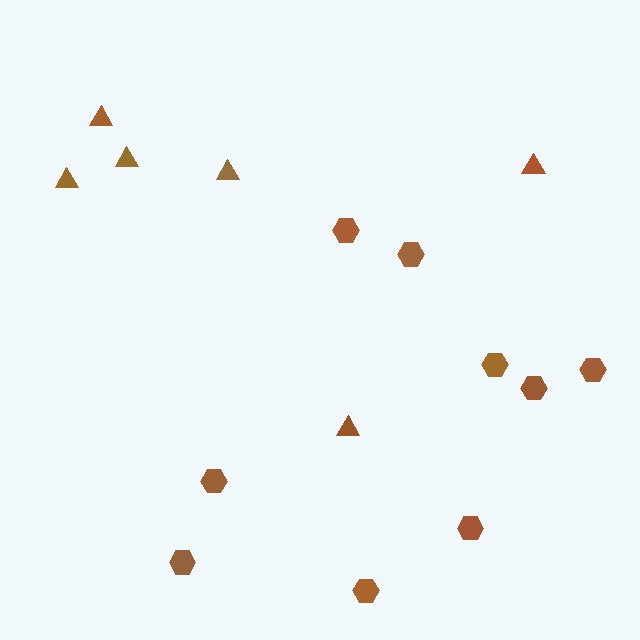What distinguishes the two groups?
There are 2 groups: one group of triangles (6) and one group of hexagons (9).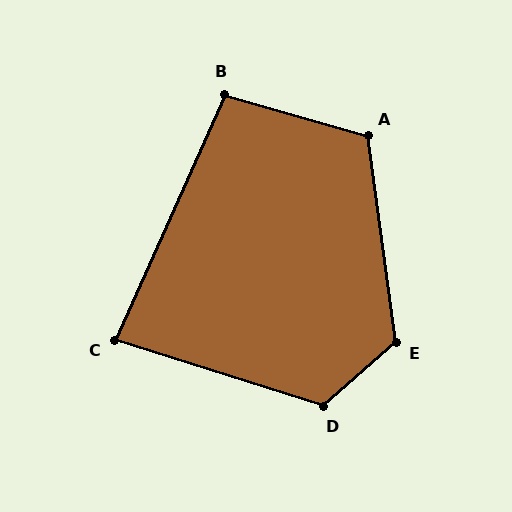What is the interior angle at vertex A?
Approximately 114 degrees (obtuse).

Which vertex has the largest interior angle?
E, at approximately 124 degrees.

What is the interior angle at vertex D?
Approximately 121 degrees (obtuse).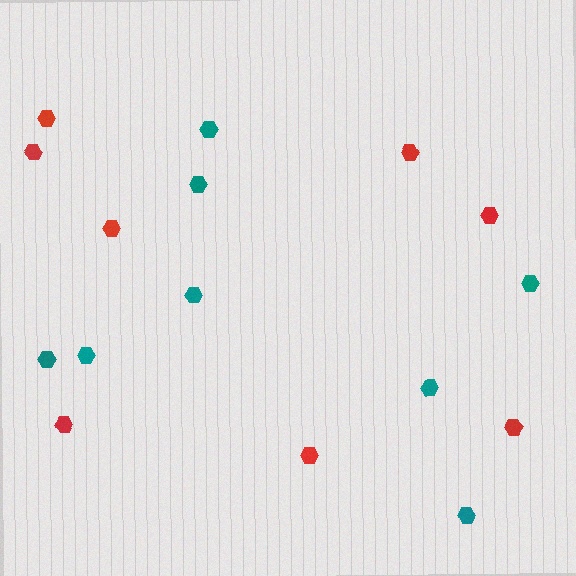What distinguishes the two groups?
There are 2 groups: one group of red hexagons (8) and one group of teal hexagons (8).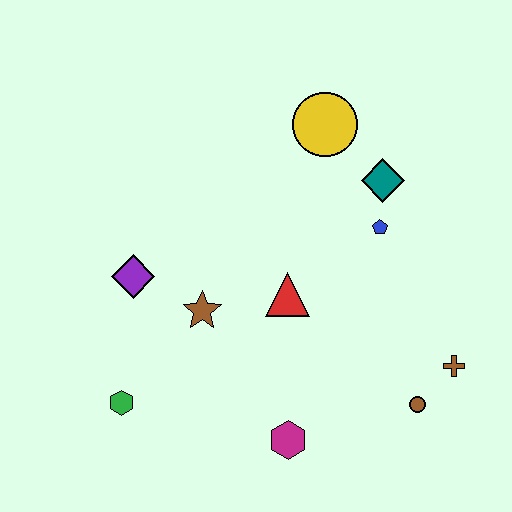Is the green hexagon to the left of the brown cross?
Yes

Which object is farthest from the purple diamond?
The brown cross is farthest from the purple diamond.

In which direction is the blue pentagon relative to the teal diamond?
The blue pentagon is below the teal diamond.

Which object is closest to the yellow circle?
The teal diamond is closest to the yellow circle.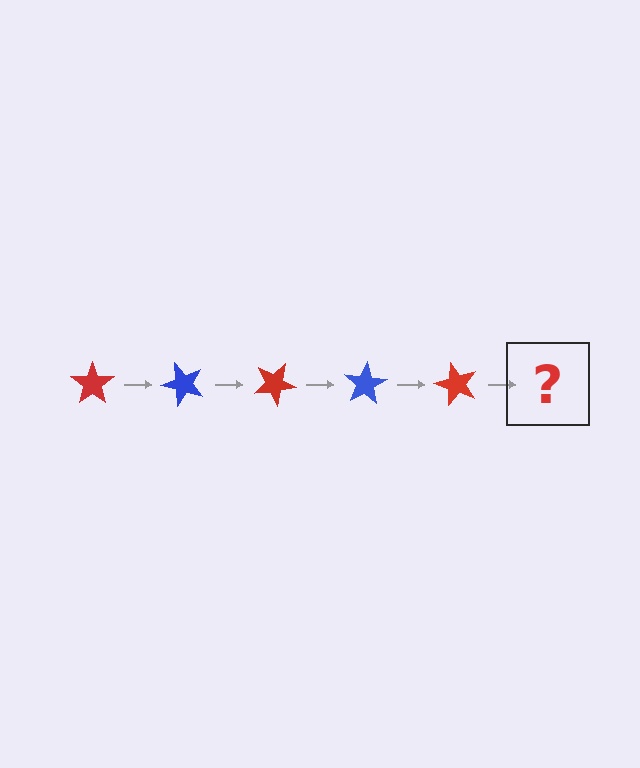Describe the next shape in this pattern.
It should be a blue star, rotated 250 degrees from the start.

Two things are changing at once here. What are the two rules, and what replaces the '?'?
The two rules are that it rotates 50 degrees each step and the color cycles through red and blue. The '?' should be a blue star, rotated 250 degrees from the start.